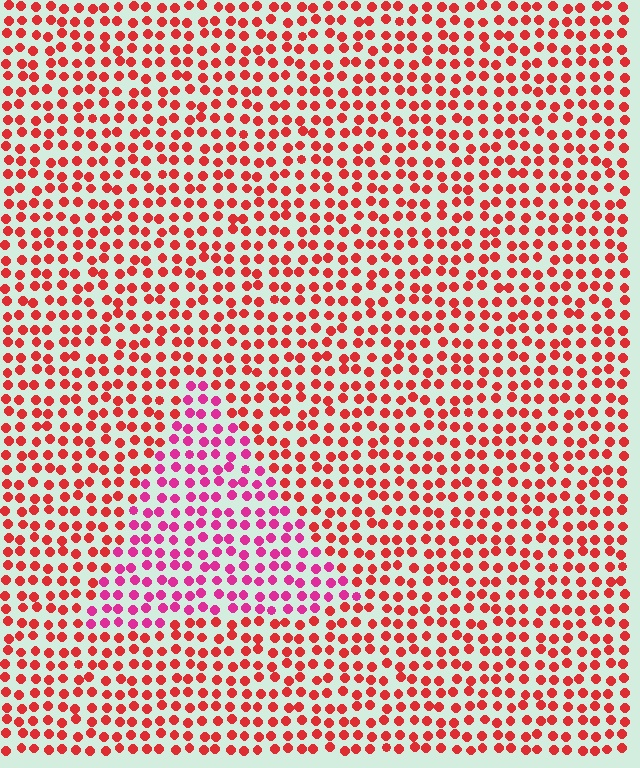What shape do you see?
I see a triangle.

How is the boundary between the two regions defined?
The boundary is defined purely by a slight shift in hue (about 35 degrees). Spacing, size, and orientation are identical on both sides.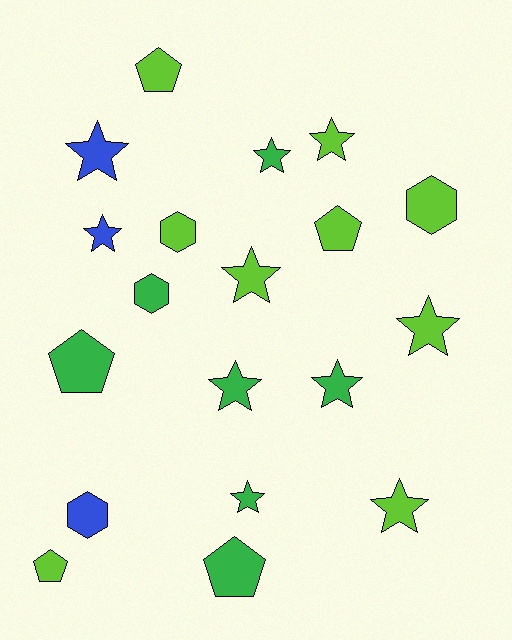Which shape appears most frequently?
Star, with 10 objects.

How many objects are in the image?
There are 19 objects.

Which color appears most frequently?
Lime, with 9 objects.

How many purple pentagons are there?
There are no purple pentagons.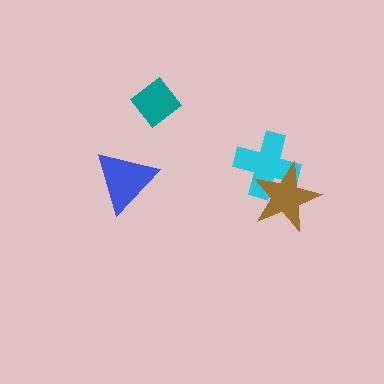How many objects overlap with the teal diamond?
0 objects overlap with the teal diamond.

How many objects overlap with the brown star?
1 object overlaps with the brown star.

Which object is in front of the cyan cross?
The brown star is in front of the cyan cross.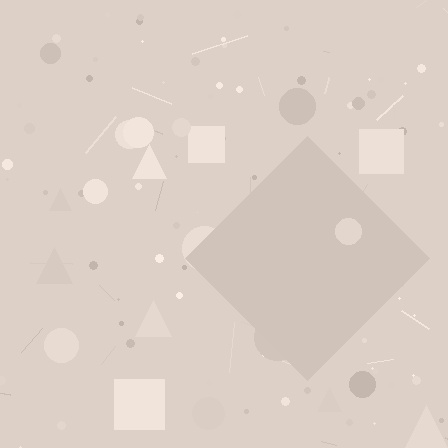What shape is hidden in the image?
A diamond is hidden in the image.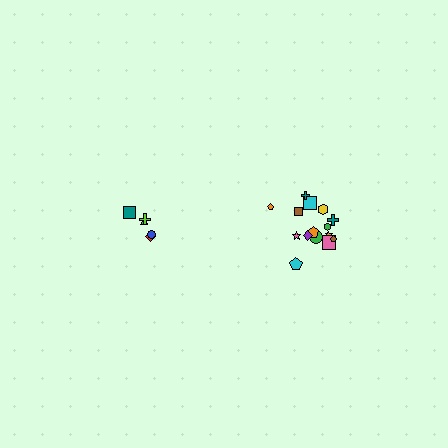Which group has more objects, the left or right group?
The right group.